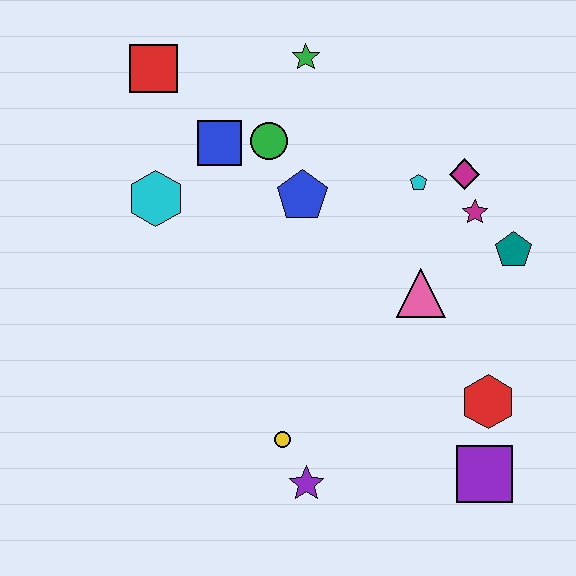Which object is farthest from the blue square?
The purple square is farthest from the blue square.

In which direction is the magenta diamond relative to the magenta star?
The magenta diamond is above the magenta star.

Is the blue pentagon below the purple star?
No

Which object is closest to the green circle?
The blue square is closest to the green circle.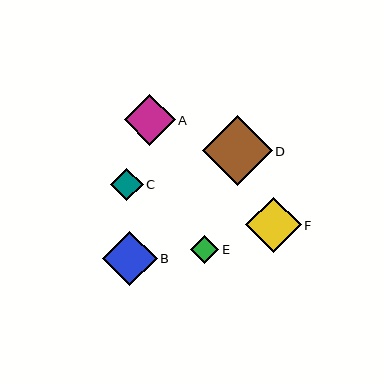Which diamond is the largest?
Diamond D is the largest with a size of approximately 70 pixels.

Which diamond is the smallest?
Diamond E is the smallest with a size of approximately 28 pixels.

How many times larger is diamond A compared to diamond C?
Diamond A is approximately 1.6 times the size of diamond C.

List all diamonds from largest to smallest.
From largest to smallest: D, F, B, A, C, E.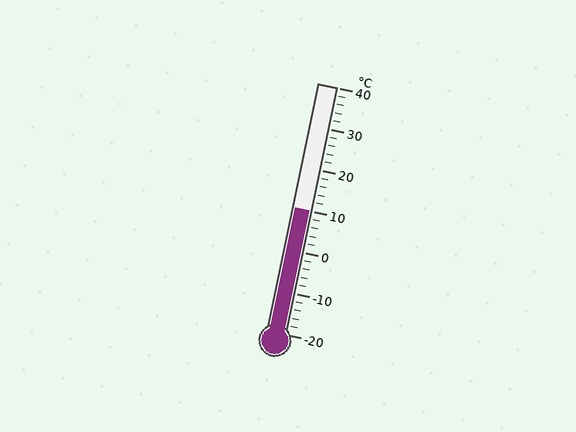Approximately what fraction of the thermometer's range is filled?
The thermometer is filled to approximately 50% of its range.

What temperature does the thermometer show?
The thermometer shows approximately 10°C.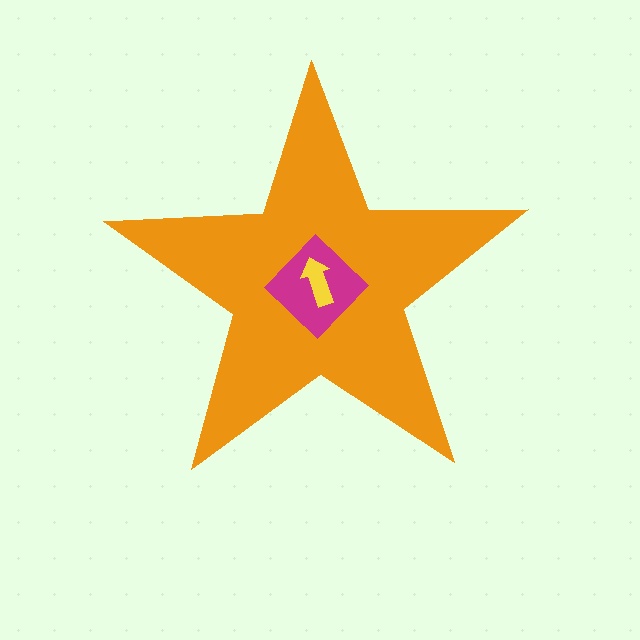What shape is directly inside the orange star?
The magenta diamond.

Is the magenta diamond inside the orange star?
Yes.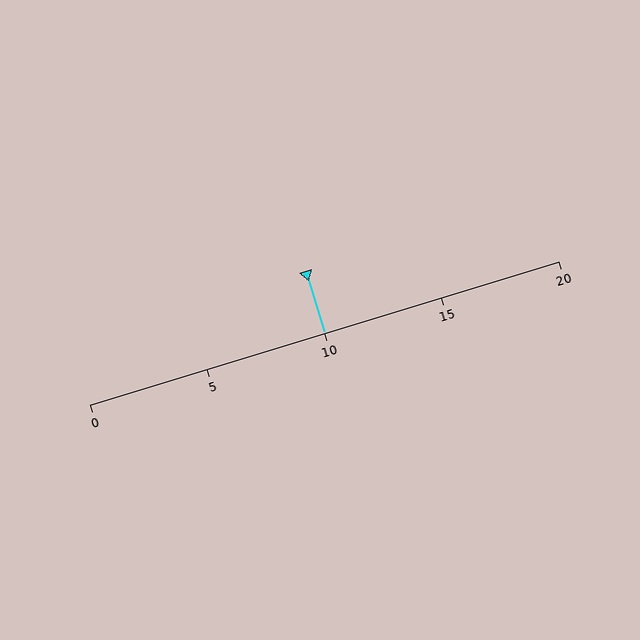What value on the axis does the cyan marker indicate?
The marker indicates approximately 10.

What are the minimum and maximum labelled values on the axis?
The axis runs from 0 to 20.